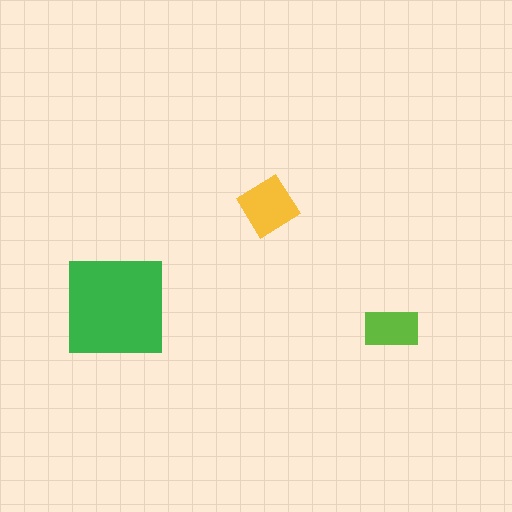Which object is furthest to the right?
The lime rectangle is rightmost.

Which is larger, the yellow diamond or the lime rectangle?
The yellow diamond.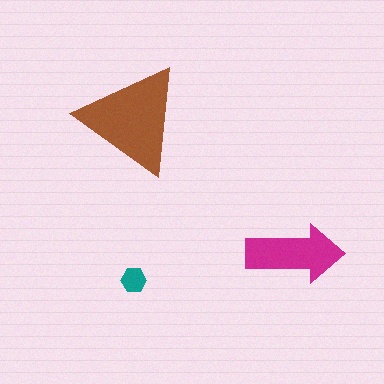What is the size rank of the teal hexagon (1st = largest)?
3rd.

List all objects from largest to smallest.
The brown triangle, the magenta arrow, the teal hexagon.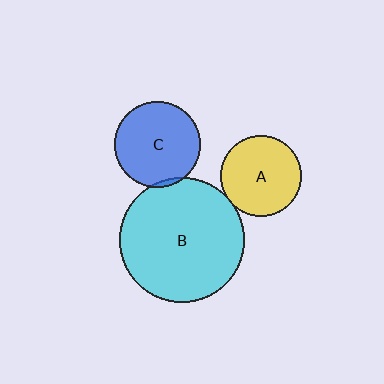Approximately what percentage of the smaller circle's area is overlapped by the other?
Approximately 5%.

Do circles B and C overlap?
Yes.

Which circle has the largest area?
Circle B (cyan).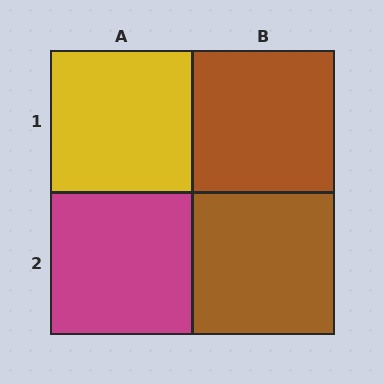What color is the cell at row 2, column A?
Magenta.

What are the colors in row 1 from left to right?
Yellow, brown.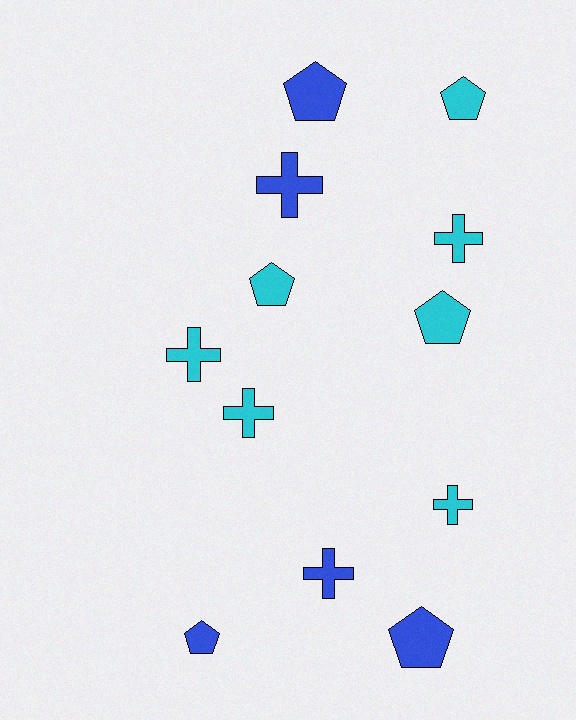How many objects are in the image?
There are 12 objects.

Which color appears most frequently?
Cyan, with 7 objects.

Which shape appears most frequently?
Pentagon, with 6 objects.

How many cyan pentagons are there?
There are 3 cyan pentagons.